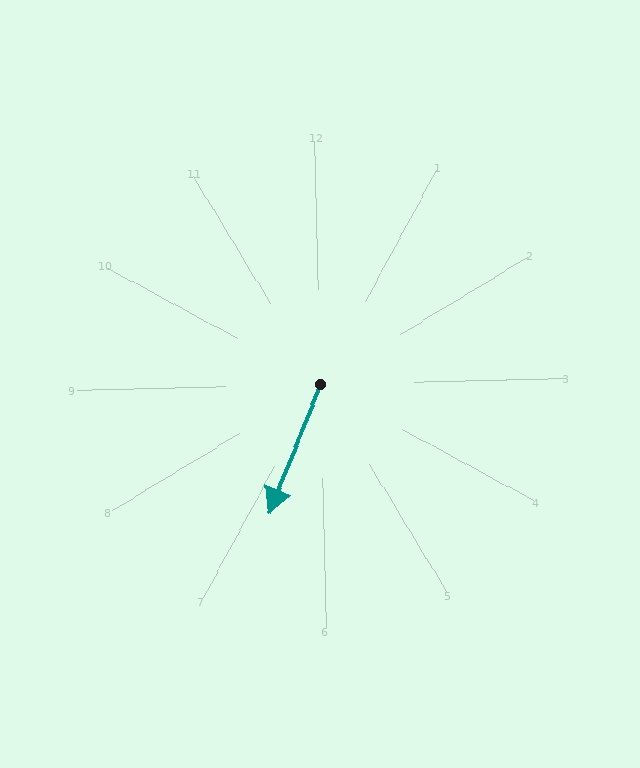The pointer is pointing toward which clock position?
Roughly 7 o'clock.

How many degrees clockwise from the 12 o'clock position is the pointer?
Approximately 203 degrees.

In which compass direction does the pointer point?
Southwest.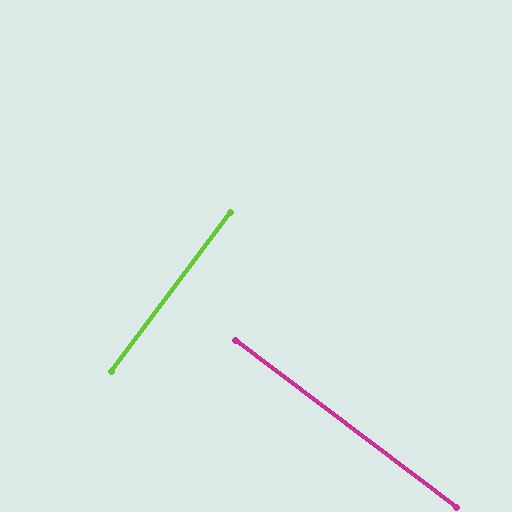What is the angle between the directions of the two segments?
Approximately 89 degrees.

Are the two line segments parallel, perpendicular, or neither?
Perpendicular — they meet at approximately 89°.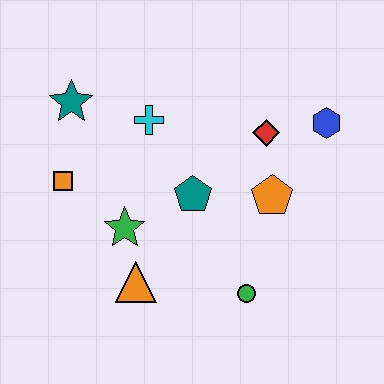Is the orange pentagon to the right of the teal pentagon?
Yes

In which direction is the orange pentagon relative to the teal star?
The orange pentagon is to the right of the teal star.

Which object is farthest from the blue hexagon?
The orange square is farthest from the blue hexagon.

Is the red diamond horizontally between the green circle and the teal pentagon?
No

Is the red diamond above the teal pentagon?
Yes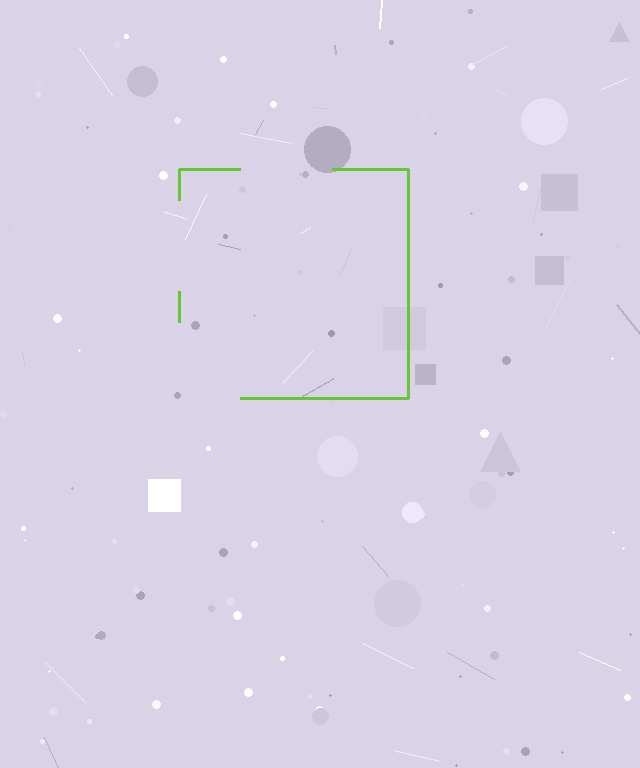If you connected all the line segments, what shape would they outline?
They would outline a square.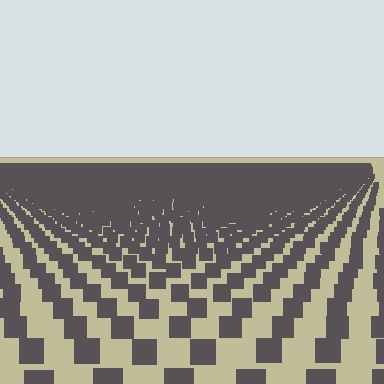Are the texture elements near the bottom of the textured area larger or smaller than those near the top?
Larger. Near the bottom, elements are closer to the viewer and appear at a bigger on-screen size.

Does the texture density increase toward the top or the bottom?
Density increases toward the top.